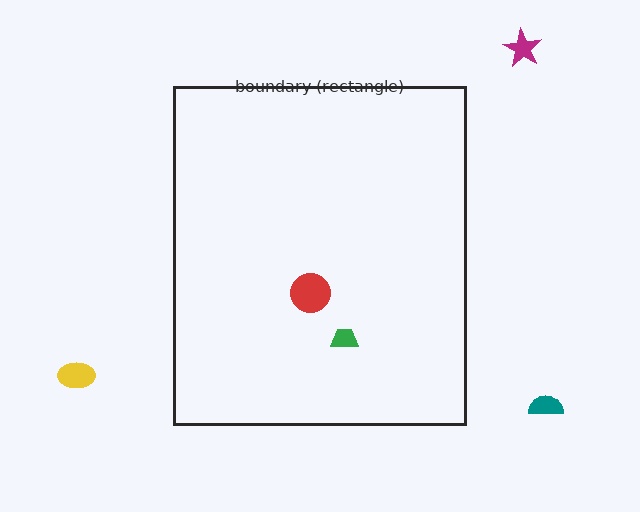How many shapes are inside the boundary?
2 inside, 3 outside.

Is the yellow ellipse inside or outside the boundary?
Outside.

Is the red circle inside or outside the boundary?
Inside.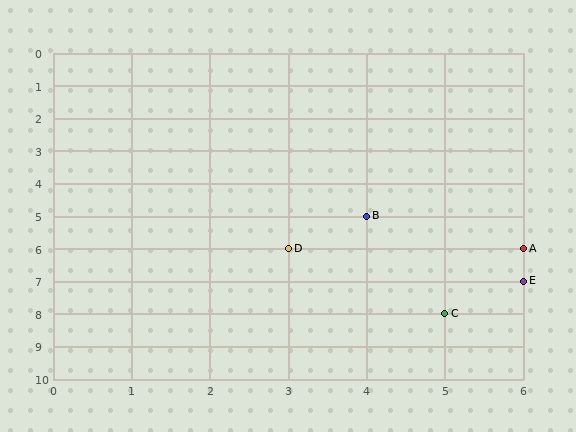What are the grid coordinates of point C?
Point C is at grid coordinates (5, 8).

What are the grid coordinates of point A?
Point A is at grid coordinates (6, 6).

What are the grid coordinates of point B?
Point B is at grid coordinates (4, 5).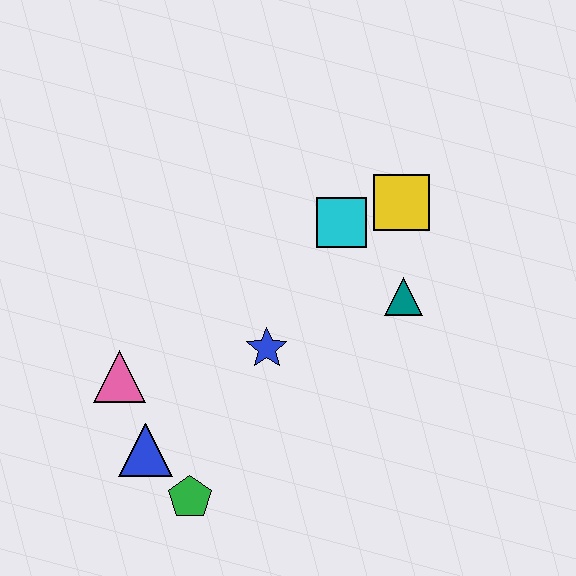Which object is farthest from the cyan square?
The green pentagon is farthest from the cyan square.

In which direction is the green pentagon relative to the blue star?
The green pentagon is below the blue star.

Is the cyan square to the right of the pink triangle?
Yes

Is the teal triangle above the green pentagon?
Yes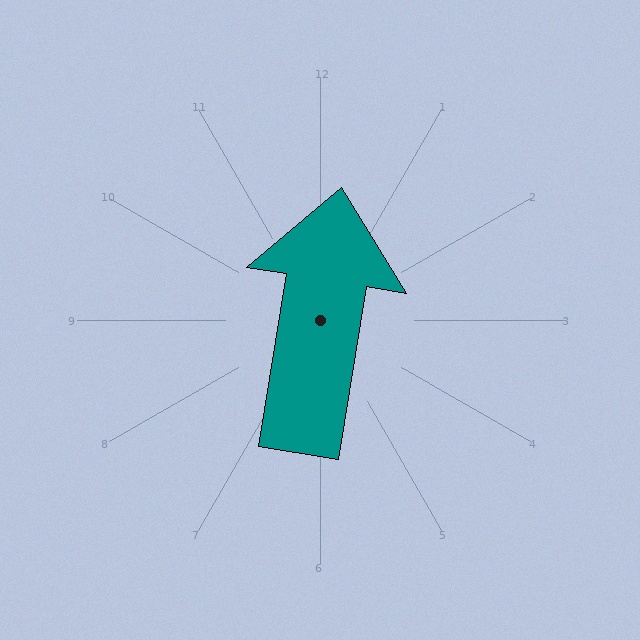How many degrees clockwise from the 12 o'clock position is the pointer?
Approximately 9 degrees.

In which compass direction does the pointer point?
North.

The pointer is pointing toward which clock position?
Roughly 12 o'clock.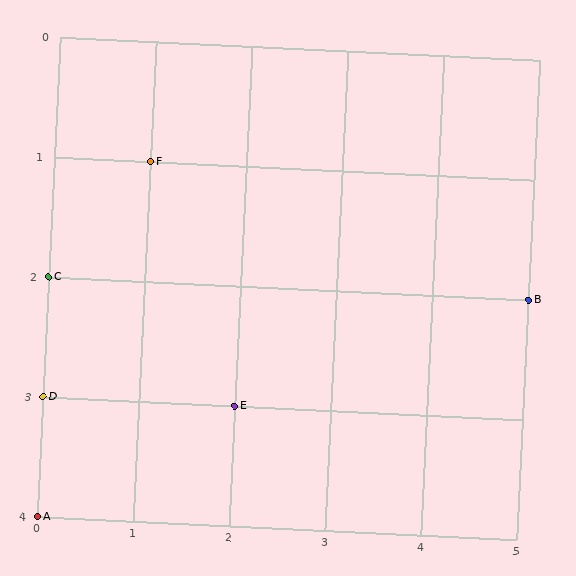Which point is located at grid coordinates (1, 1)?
Point F is at (1, 1).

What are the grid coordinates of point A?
Point A is at grid coordinates (0, 4).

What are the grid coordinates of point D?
Point D is at grid coordinates (0, 3).